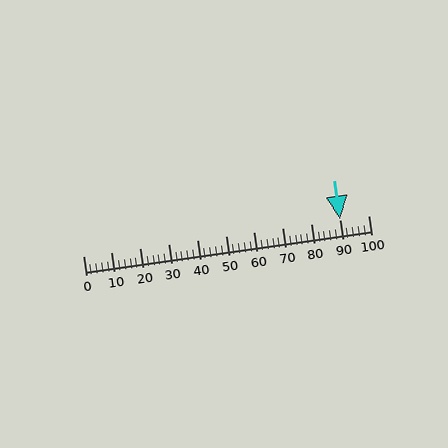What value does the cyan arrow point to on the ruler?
The cyan arrow points to approximately 90.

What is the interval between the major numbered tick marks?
The major tick marks are spaced 10 units apart.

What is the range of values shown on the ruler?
The ruler shows values from 0 to 100.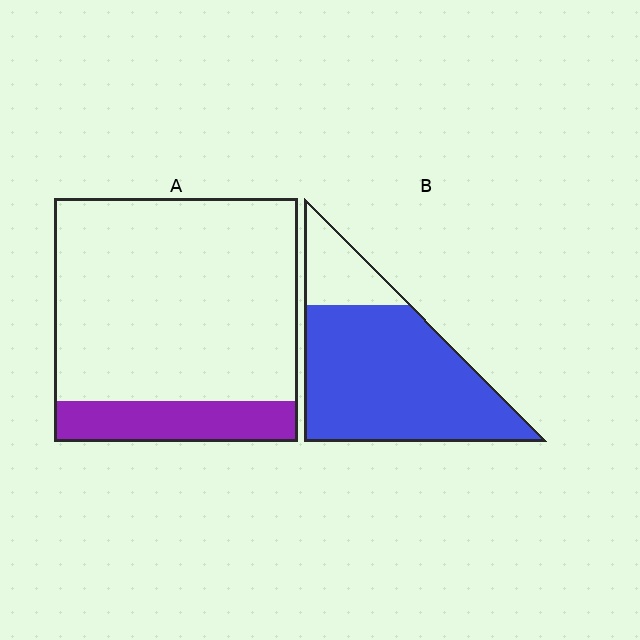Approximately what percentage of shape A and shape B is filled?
A is approximately 15% and B is approximately 80%.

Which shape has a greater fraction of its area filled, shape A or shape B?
Shape B.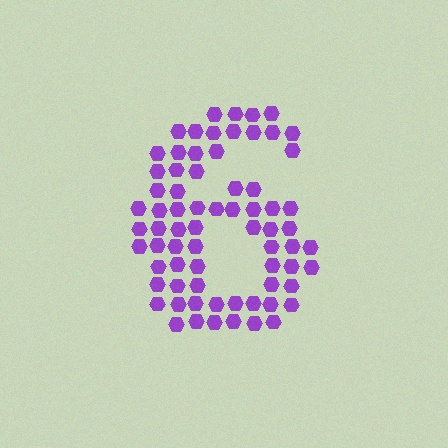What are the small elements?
The small elements are hexagons.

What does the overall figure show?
The overall figure shows the digit 6.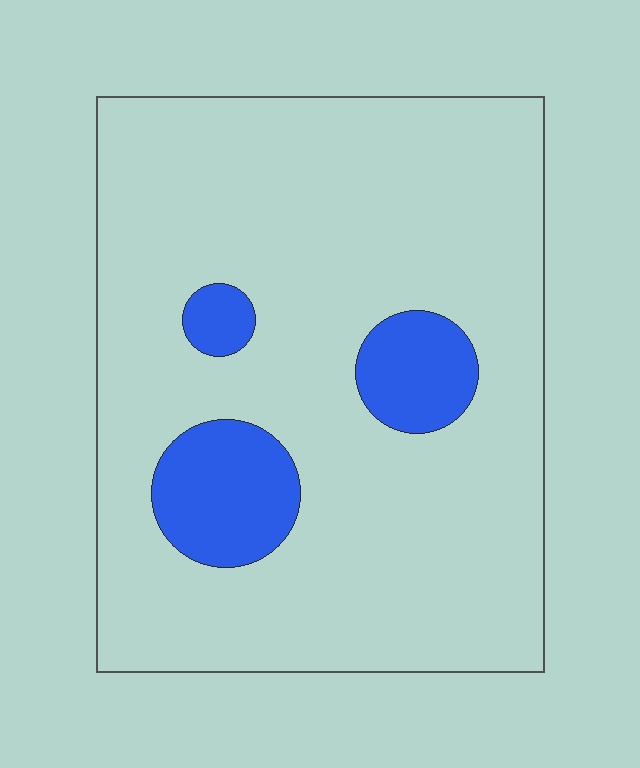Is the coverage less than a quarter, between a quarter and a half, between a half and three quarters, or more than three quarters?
Less than a quarter.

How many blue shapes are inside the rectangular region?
3.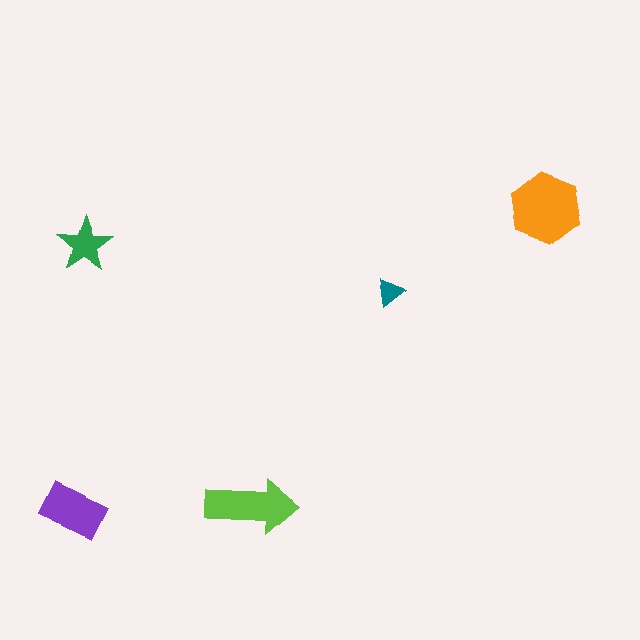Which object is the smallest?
The teal triangle.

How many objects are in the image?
There are 5 objects in the image.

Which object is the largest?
The orange hexagon.